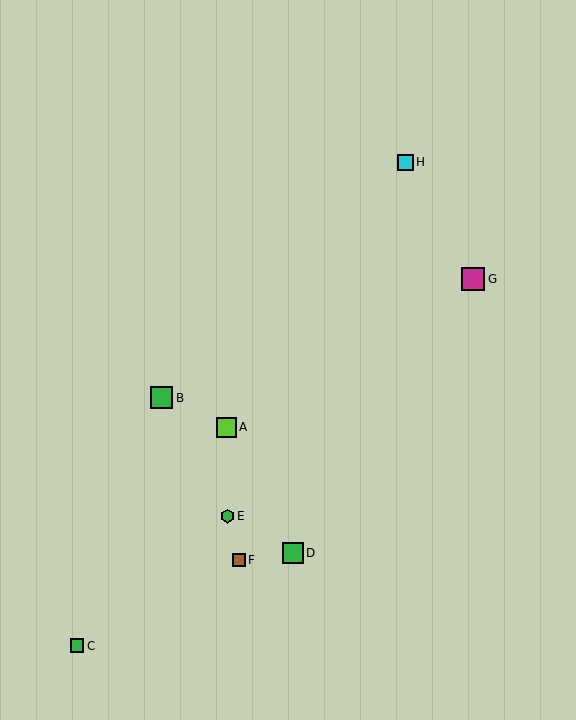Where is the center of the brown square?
The center of the brown square is at (239, 560).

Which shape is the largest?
The magenta square (labeled G) is the largest.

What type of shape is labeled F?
Shape F is a brown square.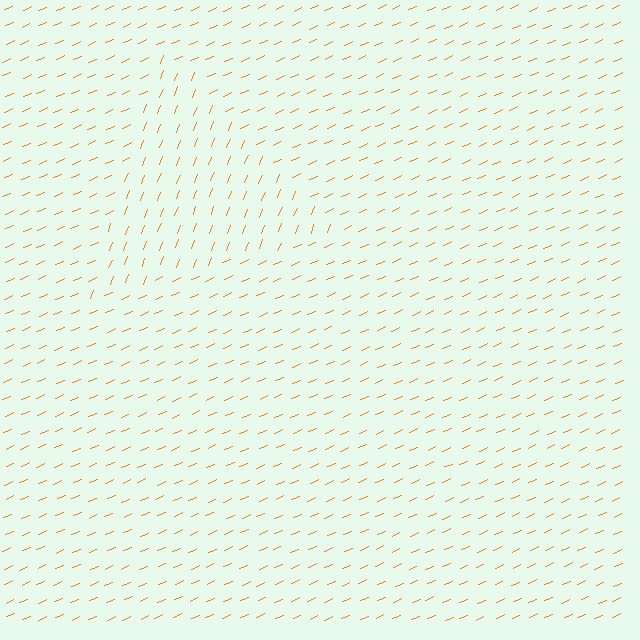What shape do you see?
I see a triangle.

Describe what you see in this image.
The image is filled with small orange line segments. A triangle region in the image has lines oriented differently from the surrounding lines, creating a visible texture boundary.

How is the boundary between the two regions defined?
The boundary is defined purely by a change in line orientation (approximately 45 degrees difference). All lines are the same color and thickness.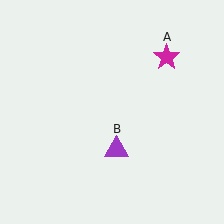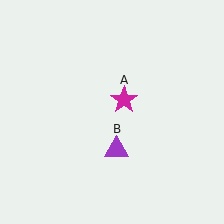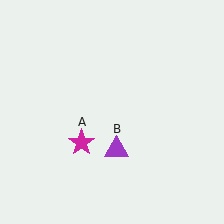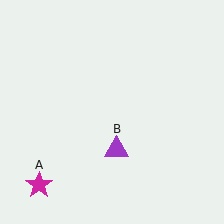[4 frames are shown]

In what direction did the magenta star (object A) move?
The magenta star (object A) moved down and to the left.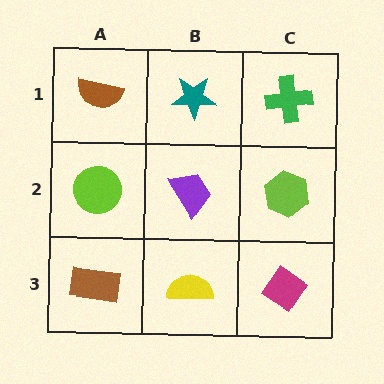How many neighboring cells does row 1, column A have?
2.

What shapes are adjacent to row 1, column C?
A lime hexagon (row 2, column C), a teal star (row 1, column B).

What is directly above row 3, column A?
A lime circle.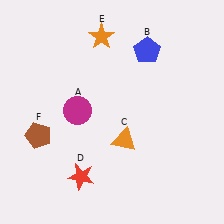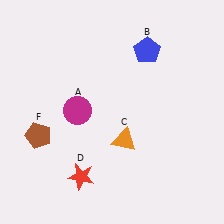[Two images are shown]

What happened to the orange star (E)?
The orange star (E) was removed in Image 2. It was in the top-left area of Image 1.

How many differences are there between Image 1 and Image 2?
There is 1 difference between the two images.